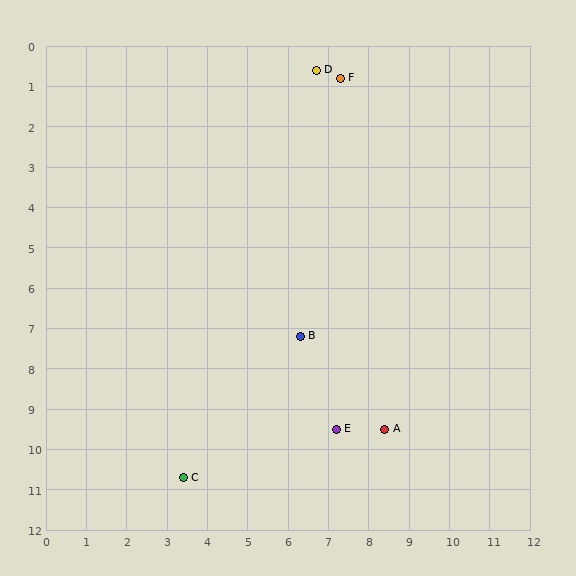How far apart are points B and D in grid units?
Points B and D are about 6.6 grid units apart.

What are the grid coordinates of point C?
Point C is at approximately (3.4, 10.7).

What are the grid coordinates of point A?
Point A is at approximately (8.4, 9.5).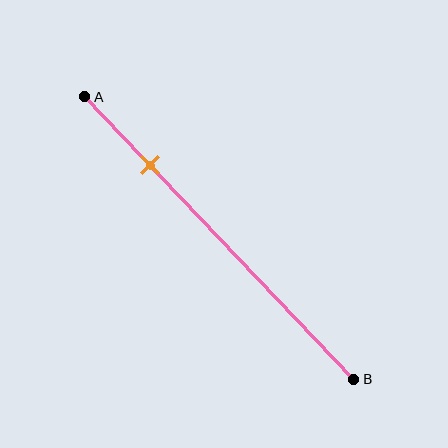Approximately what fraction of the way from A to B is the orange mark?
The orange mark is approximately 25% of the way from A to B.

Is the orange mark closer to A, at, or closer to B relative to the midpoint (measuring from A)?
The orange mark is closer to point A than the midpoint of segment AB.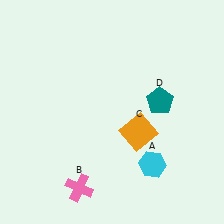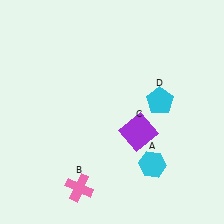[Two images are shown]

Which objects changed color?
C changed from orange to purple. D changed from teal to cyan.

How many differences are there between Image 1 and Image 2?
There are 2 differences between the two images.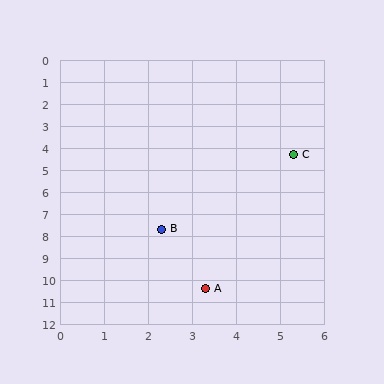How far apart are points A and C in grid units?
Points A and C are about 6.4 grid units apart.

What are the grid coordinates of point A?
Point A is at approximately (3.3, 10.4).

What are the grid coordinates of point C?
Point C is at approximately (5.3, 4.3).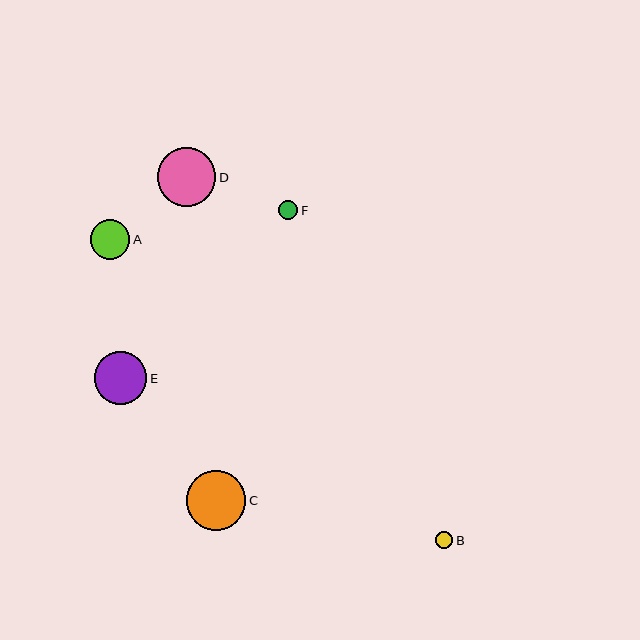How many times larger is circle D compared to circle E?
Circle D is approximately 1.1 times the size of circle E.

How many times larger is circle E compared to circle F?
Circle E is approximately 2.7 times the size of circle F.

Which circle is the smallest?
Circle B is the smallest with a size of approximately 17 pixels.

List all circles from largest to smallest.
From largest to smallest: C, D, E, A, F, B.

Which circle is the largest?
Circle C is the largest with a size of approximately 60 pixels.